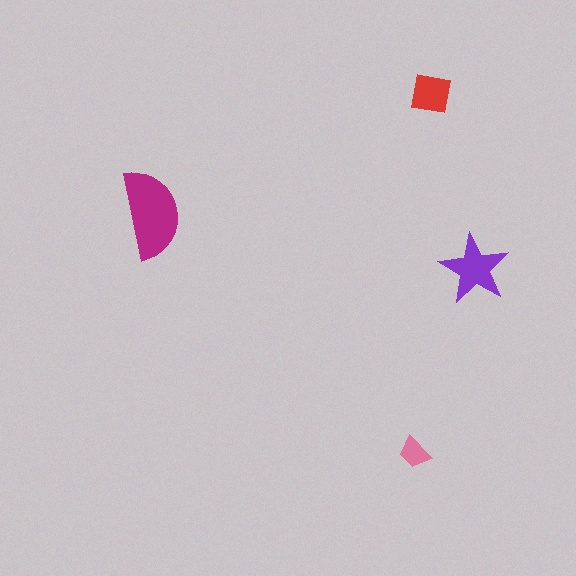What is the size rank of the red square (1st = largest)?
3rd.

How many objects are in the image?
There are 4 objects in the image.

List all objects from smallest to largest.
The pink trapezoid, the red square, the purple star, the magenta semicircle.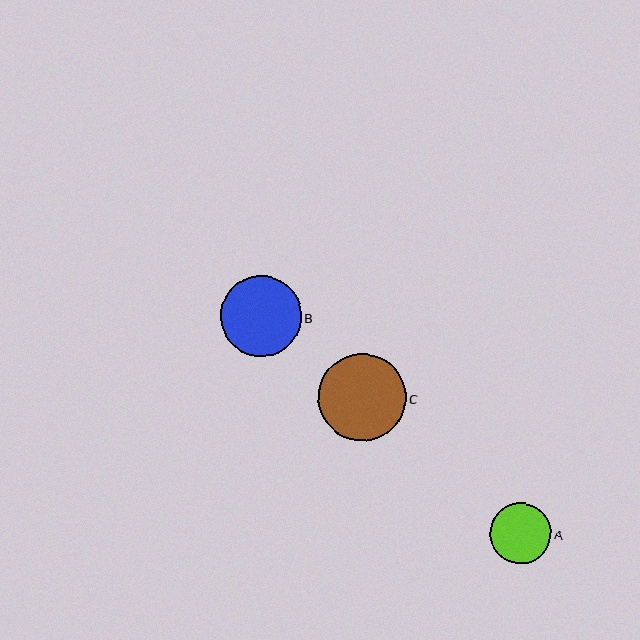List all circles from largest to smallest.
From largest to smallest: C, B, A.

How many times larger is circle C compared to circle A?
Circle C is approximately 1.4 times the size of circle A.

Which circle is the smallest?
Circle A is the smallest with a size of approximately 62 pixels.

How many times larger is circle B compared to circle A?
Circle B is approximately 1.3 times the size of circle A.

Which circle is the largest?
Circle C is the largest with a size of approximately 88 pixels.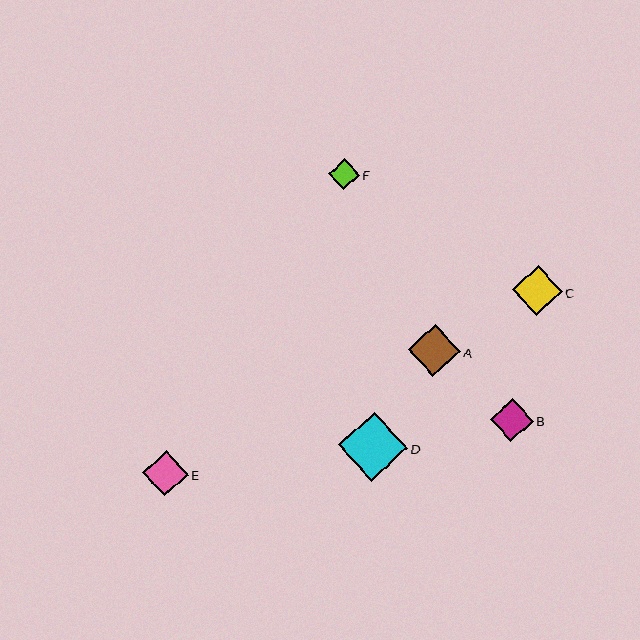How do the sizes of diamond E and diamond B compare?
Diamond E and diamond B are approximately the same size.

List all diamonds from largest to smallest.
From largest to smallest: D, A, C, E, B, F.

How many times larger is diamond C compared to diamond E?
Diamond C is approximately 1.1 times the size of diamond E.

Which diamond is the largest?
Diamond D is the largest with a size of approximately 69 pixels.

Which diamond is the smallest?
Diamond F is the smallest with a size of approximately 31 pixels.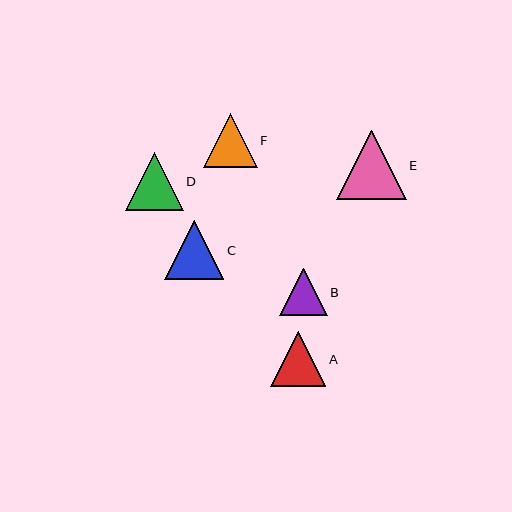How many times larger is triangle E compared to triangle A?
Triangle E is approximately 1.3 times the size of triangle A.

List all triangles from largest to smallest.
From largest to smallest: E, C, D, A, F, B.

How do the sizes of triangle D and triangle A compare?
Triangle D and triangle A are approximately the same size.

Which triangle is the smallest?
Triangle B is the smallest with a size of approximately 47 pixels.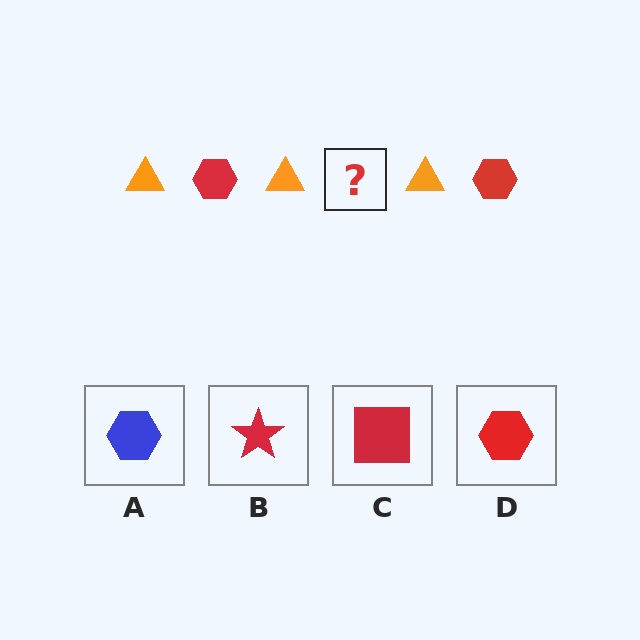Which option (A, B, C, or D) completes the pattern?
D.